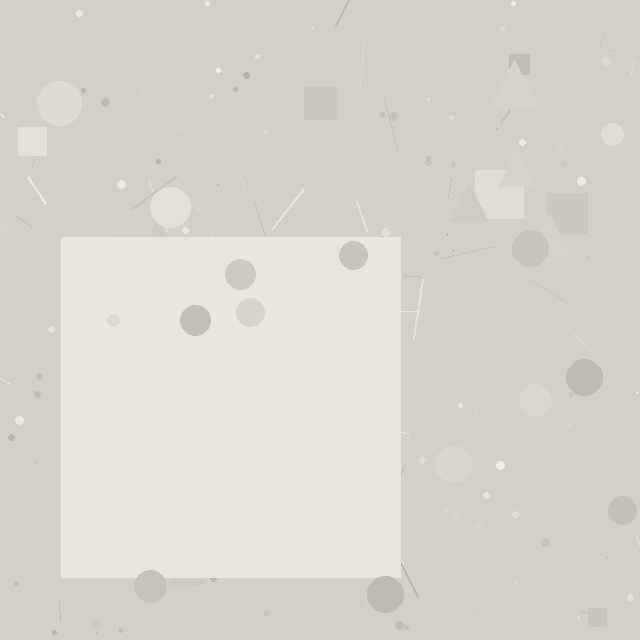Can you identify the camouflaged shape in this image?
The camouflaged shape is a square.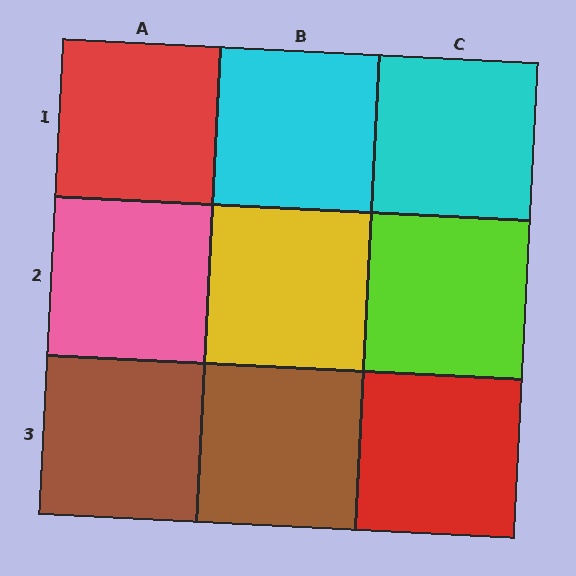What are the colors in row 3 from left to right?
Brown, brown, red.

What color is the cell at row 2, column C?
Lime.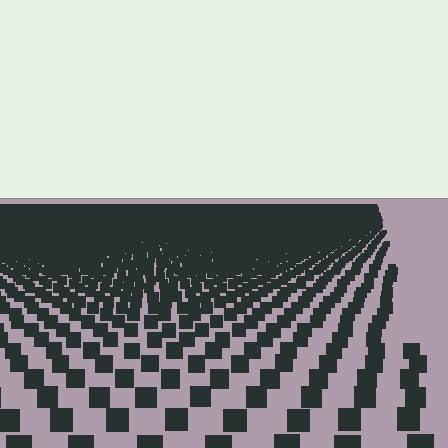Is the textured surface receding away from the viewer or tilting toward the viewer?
The surface is receding away from the viewer. Texture elements get smaller and denser toward the top.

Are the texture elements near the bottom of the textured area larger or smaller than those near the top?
Larger. Near the bottom, elements are closer to the viewer and appear at a bigger on-screen size.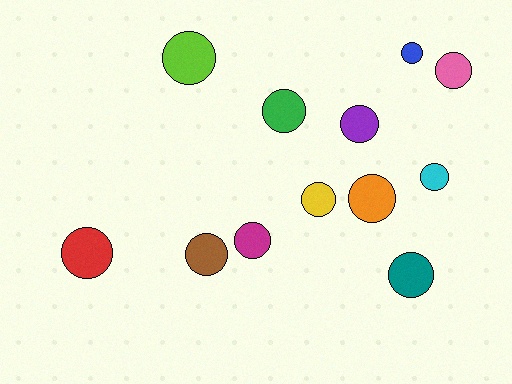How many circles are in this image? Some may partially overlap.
There are 12 circles.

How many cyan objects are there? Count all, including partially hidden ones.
There is 1 cyan object.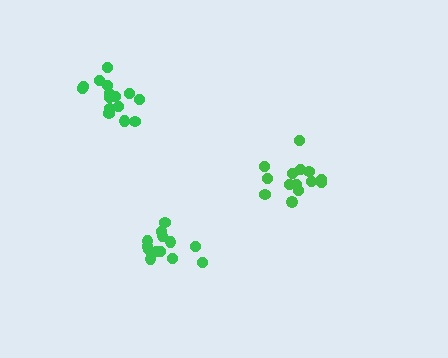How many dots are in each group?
Group 1: 15 dots, Group 2: 13 dots, Group 3: 14 dots (42 total).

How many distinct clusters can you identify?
There are 3 distinct clusters.